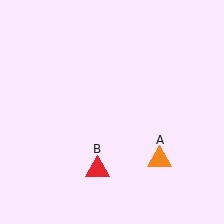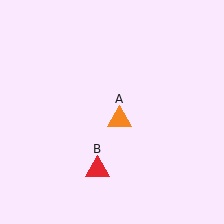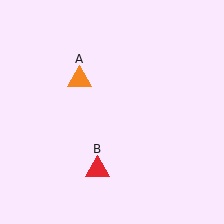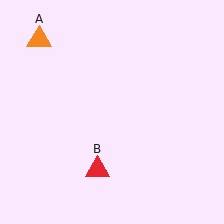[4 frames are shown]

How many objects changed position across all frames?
1 object changed position: orange triangle (object A).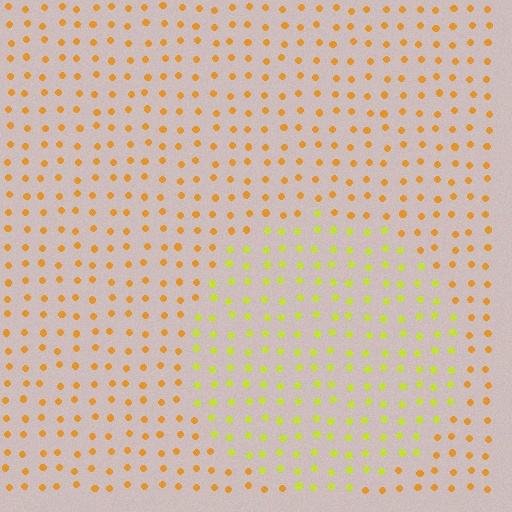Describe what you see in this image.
The image is filled with small orange elements in a uniform arrangement. A circle-shaped region is visible where the elements are tinted to a slightly different hue, forming a subtle color boundary.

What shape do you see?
I see a circle.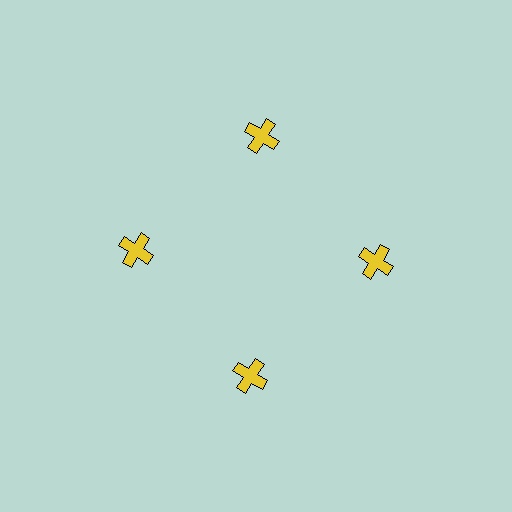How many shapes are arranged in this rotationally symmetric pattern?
There are 4 shapes, arranged in 4 groups of 1.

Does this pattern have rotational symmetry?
Yes, this pattern has 4-fold rotational symmetry. It looks the same after rotating 90 degrees around the center.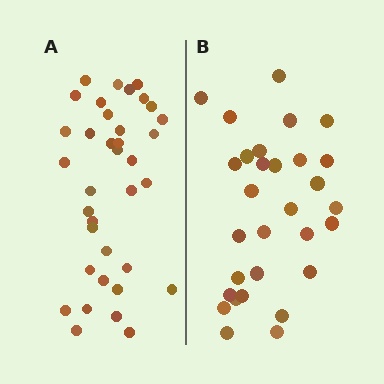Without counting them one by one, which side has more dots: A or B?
Region A (the left region) has more dots.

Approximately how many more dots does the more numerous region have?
Region A has about 6 more dots than region B.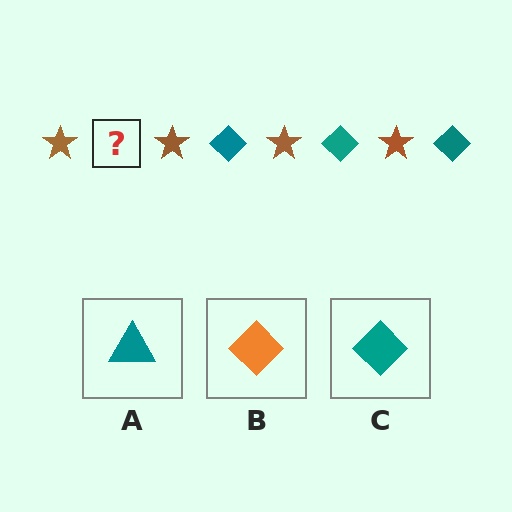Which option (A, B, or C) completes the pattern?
C.